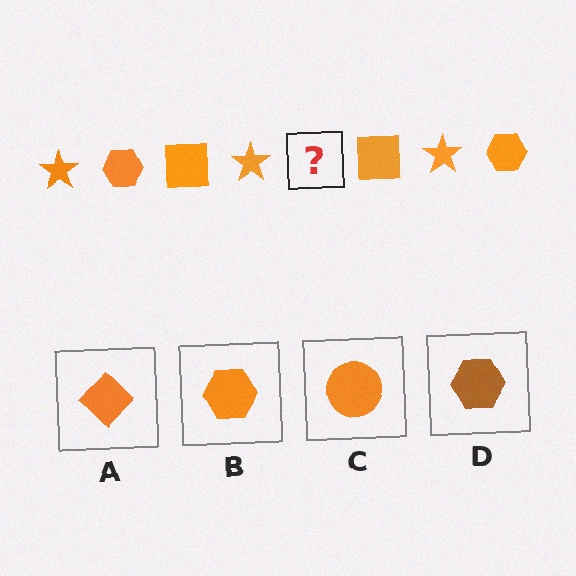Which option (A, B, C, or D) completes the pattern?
B.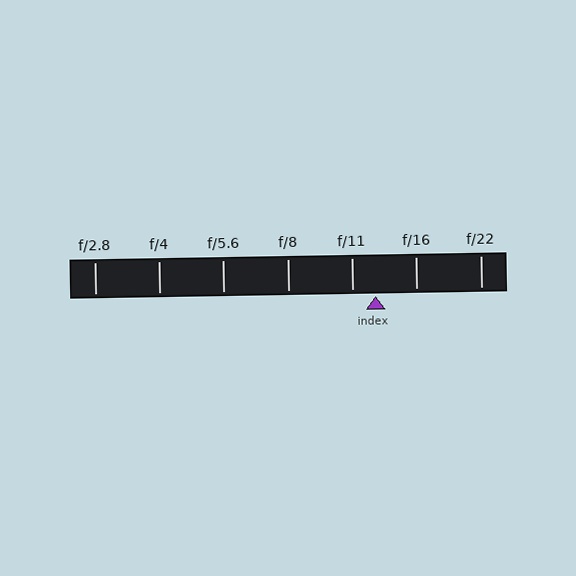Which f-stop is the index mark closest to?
The index mark is closest to f/11.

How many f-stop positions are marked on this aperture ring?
There are 7 f-stop positions marked.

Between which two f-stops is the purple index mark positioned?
The index mark is between f/11 and f/16.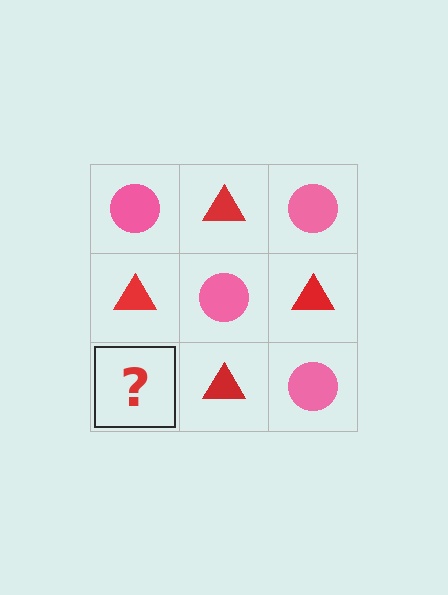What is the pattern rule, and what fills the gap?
The rule is that it alternates pink circle and red triangle in a checkerboard pattern. The gap should be filled with a pink circle.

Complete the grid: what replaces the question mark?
The question mark should be replaced with a pink circle.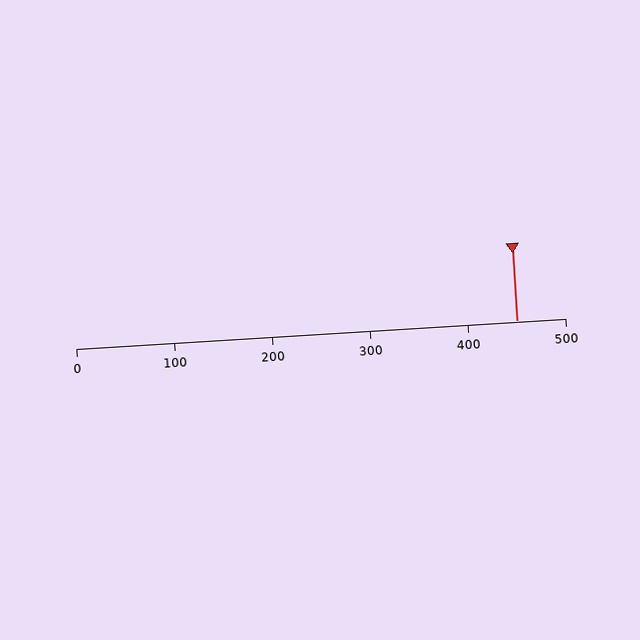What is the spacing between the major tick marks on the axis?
The major ticks are spaced 100 apart.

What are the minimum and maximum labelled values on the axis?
The axis runs from 0 to 500.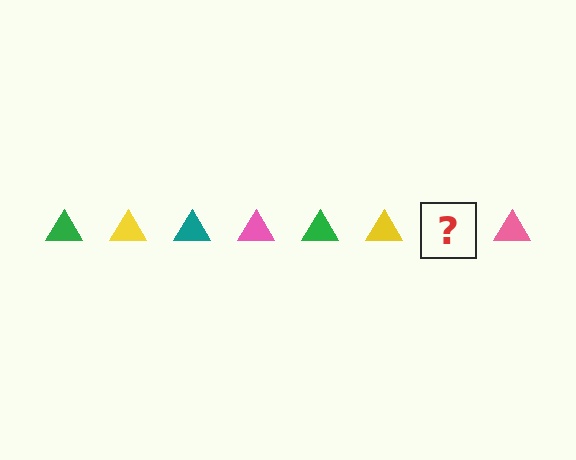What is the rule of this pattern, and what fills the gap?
The rule is that the pattern cycles through green, yellow, teal, pink triangles. The gap should be filled with a teal triangle.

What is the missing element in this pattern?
The missing element is a teal triangle.